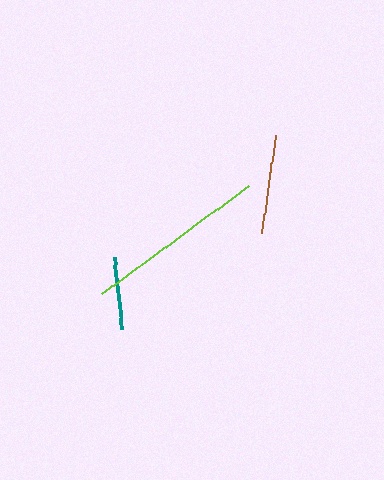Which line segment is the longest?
The lime line is the longest at approximately 182 pixels.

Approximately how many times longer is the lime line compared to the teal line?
The lime line is approximately 2.5 times the length of the teal line.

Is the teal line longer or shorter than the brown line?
The brown line is longer than the teal line.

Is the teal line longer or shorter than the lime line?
The lime line is longer than the teal line.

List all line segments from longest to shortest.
From longest to shortest: lime, brown, teal.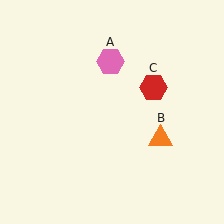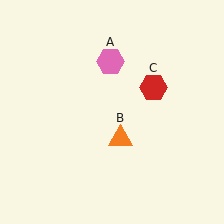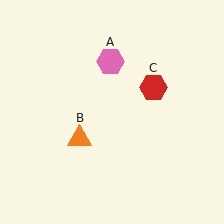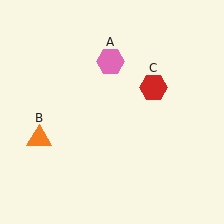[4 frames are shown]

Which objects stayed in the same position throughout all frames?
Pink hexagon (object A) and red hexagon (object C) remained stationary.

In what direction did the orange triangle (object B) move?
The orange triangle (object B) moved left.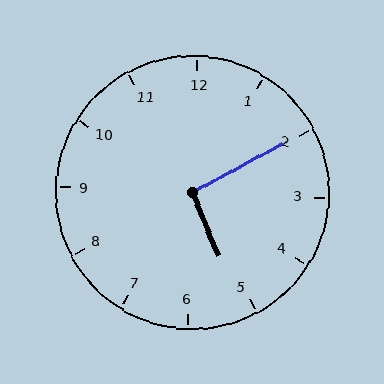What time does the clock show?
5:10.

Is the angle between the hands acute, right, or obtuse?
It is right.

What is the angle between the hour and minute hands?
Approximately 95 degrees.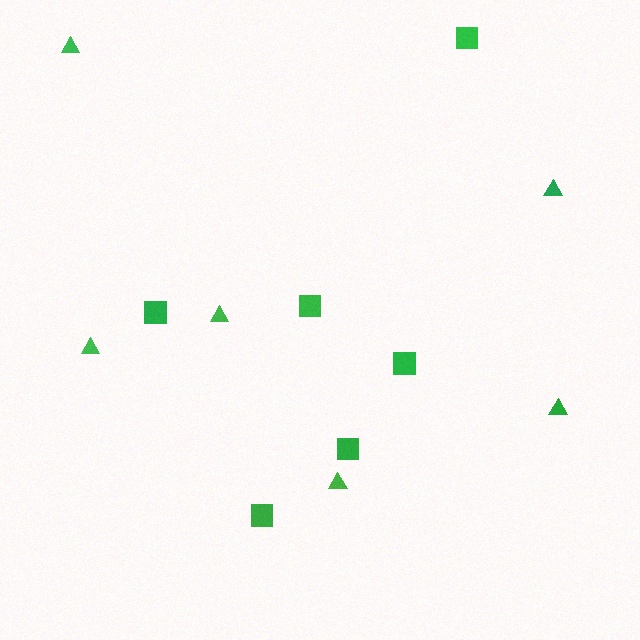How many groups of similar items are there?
There are 2 groups: one group of triangles (6) and one group of squares (6).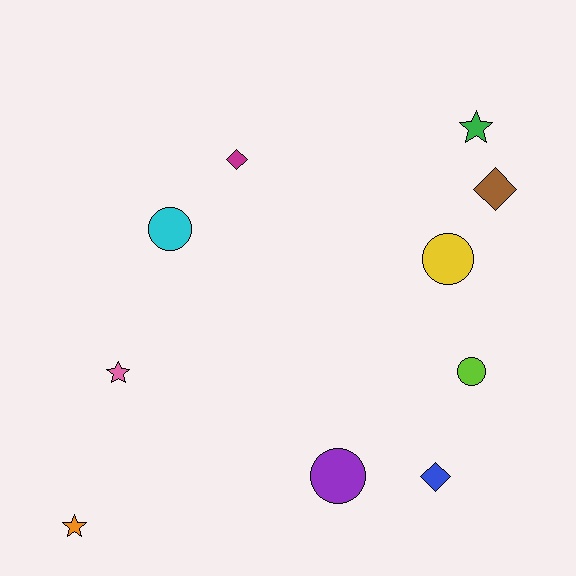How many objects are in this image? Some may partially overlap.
There are 10 objects.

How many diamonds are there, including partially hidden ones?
There are 3 diamonds.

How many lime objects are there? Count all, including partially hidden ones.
There is 1 lime object.